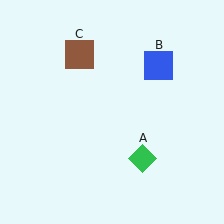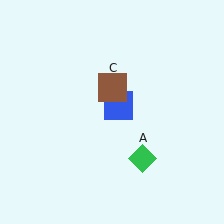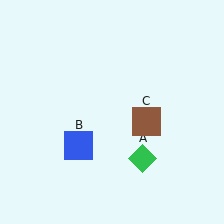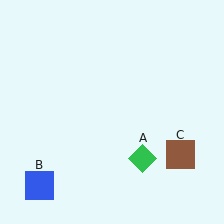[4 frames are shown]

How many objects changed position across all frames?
2 objects changed position: blue square (object B), brown square (object C).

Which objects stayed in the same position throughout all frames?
Green diamond (object A) remained stationary.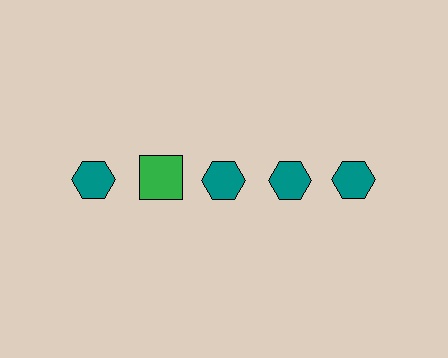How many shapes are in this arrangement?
There are 5 shapes arranged in a grid pattern.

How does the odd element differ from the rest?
It differs in both color (green instead of teal) and shape (square instead of hexagon).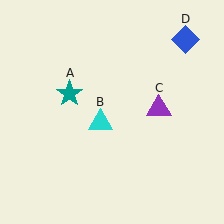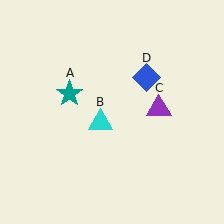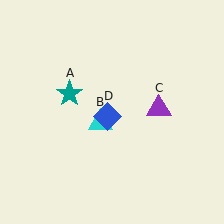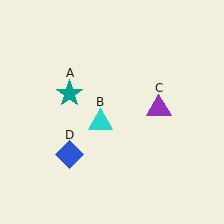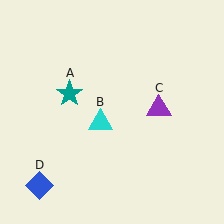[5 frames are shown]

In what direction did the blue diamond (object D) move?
The blue diamond (object D) moved down and to the left.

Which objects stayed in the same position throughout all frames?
Teal star (object A) and cyan triangle (object B) and purple triangle (object C) remained stationary.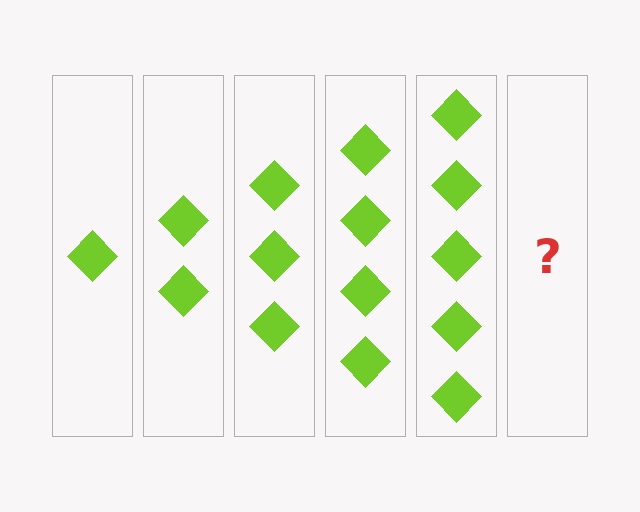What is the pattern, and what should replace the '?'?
The pattern is that each step adds one more diamond. The '?' should be 6 diamonds.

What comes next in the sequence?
The next element should be 6 diamonds.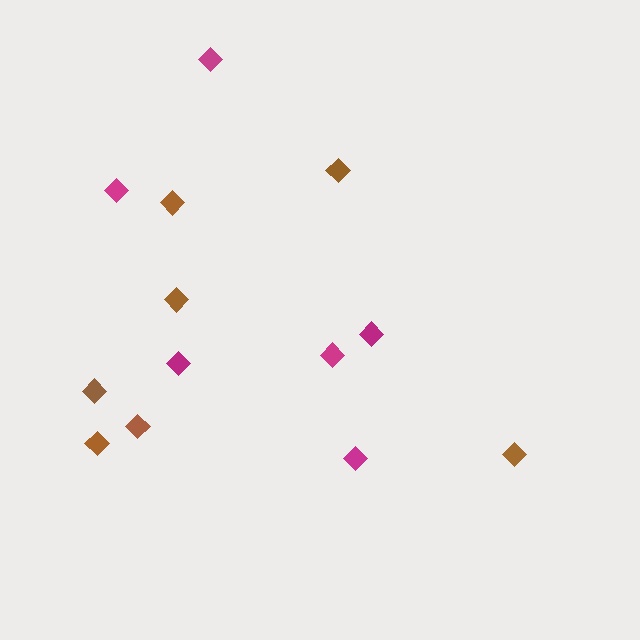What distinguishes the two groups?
There are 2 groups: one group of magenta diamonds (6) and one group of brown diamonds (7).